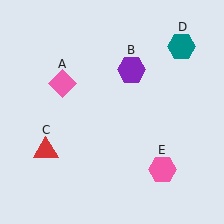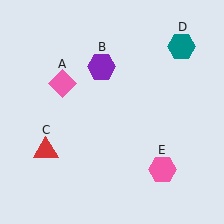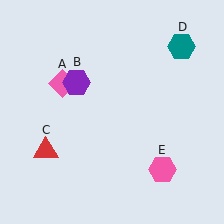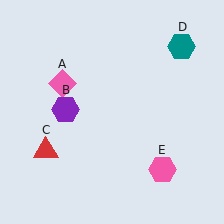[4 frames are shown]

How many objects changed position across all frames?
1 object changed position: purple hexagon (object B).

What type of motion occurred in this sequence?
The purple hexagon (object B) rotated counterclockwise around the center of the scene.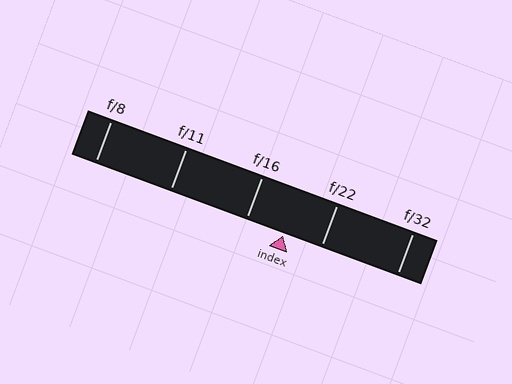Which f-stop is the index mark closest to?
The index mark is closest to f/22.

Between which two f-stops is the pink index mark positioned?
The index mark is between f/16 and f/22.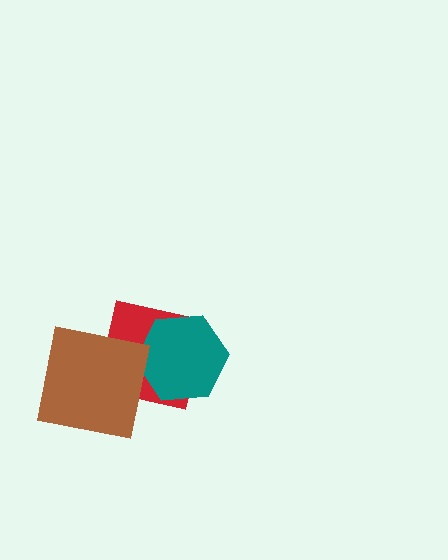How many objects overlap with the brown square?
1 object overlaps with the brown square.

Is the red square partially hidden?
Yes, it is partially covered by another shape.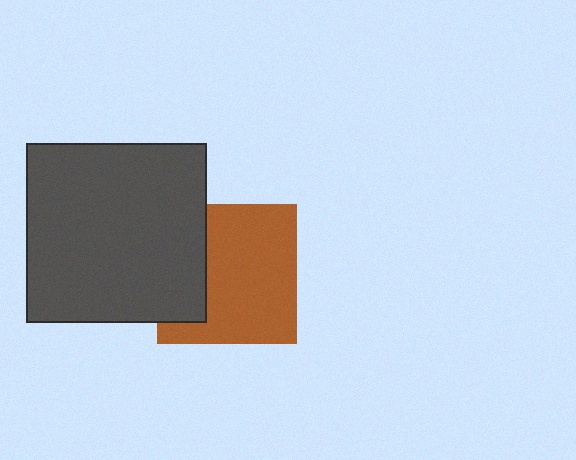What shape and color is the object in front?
The object in front is a dark gray square.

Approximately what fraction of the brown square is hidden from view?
Roughly 31% of the brown square is hidden behind the dark gray square.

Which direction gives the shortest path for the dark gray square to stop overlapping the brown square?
Moving left gives the shortest separation.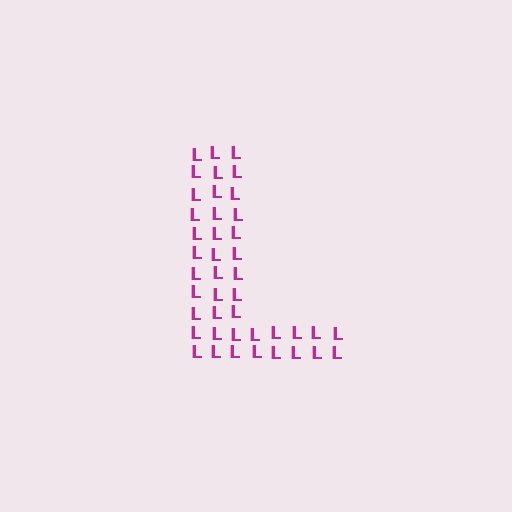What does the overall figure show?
The overall figure shows the letter L.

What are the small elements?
The small elements are letter L's.